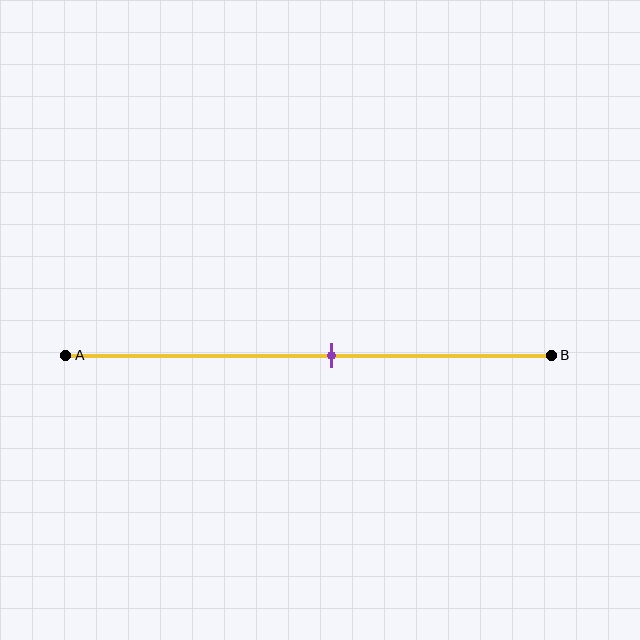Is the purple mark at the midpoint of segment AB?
No, the mark is at about 55% from A, not at the 50% midpoint.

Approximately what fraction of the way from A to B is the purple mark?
The purple mark is approximately 55% of the way from A to B.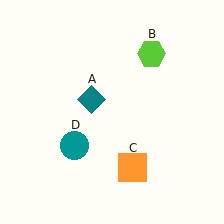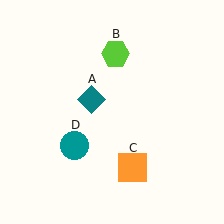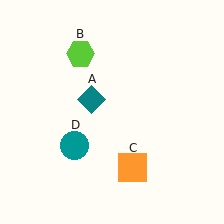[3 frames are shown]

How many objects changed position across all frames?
1 object changed position: lime hexagon (object B).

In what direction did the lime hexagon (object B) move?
The lime hexagon (object B) moved left.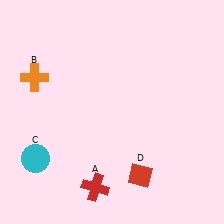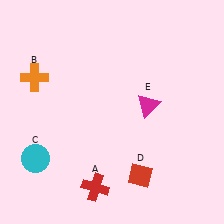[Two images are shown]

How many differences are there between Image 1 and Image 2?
There is 1 difference between the two images.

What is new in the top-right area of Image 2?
A magenta triangle (E) was added in the top-right area of Image 2.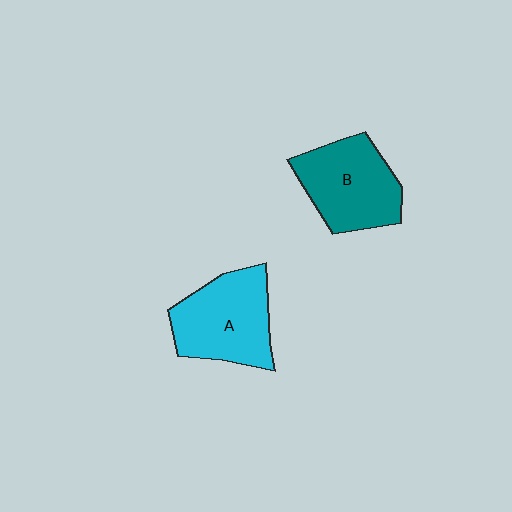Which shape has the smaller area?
Shape B (teal).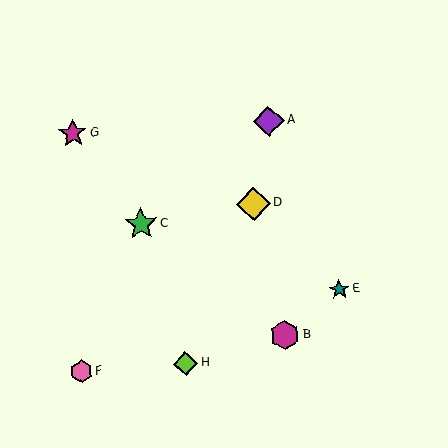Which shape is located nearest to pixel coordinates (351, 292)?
The teal star (labeled E) at (339, 289) is nearest to that location.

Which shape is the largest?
The yellow diamond (labeled D) is the largest.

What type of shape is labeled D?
Shape D is a yellow diamond.